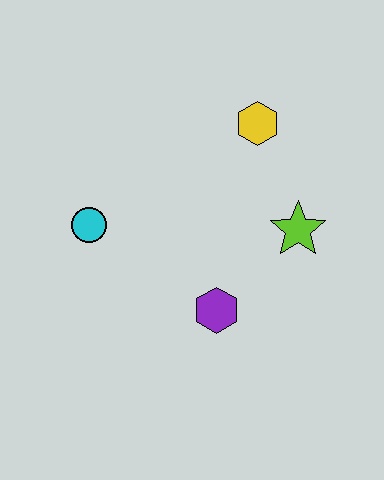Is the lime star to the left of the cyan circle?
No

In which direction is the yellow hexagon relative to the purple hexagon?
The yellow hexagon is above the purple hexagon.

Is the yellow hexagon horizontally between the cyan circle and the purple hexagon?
No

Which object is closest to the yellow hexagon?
The lime star is closest to the yellow hexagon.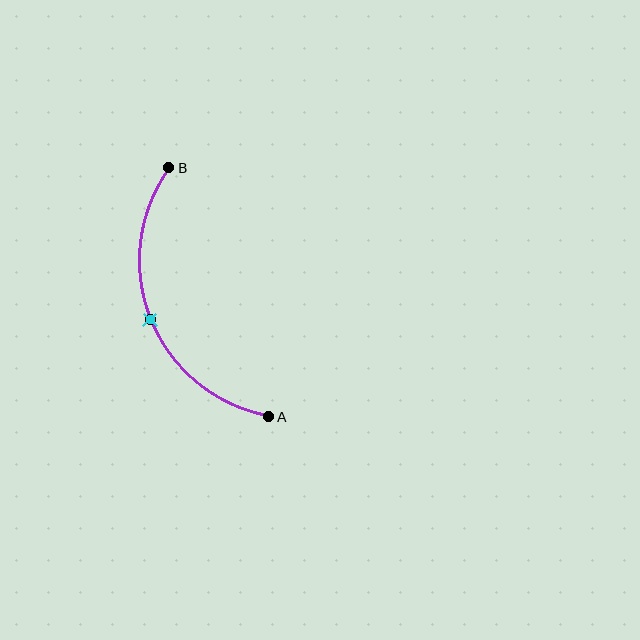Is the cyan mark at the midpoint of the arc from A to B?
Yes. The cyan mark lies on the arc at equal arc-length from both A and B — it is the arc midpoint.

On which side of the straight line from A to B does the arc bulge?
The arc bulges to the left of the straight line connecting A and B.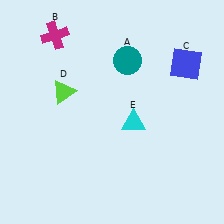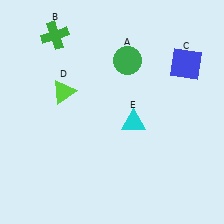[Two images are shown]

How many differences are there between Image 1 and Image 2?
There are 2 differences between the two images.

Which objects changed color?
A changed from teal to green. B changed from magenta to green.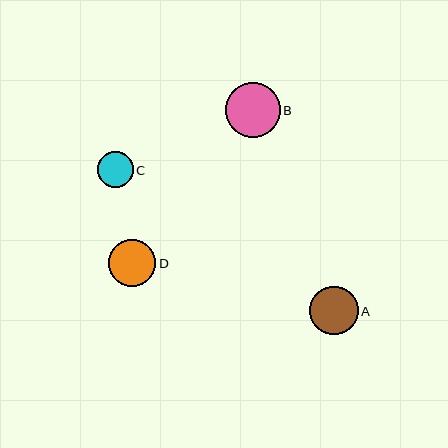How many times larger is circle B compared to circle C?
Circle B is approximately 1.5 times the size of circle C.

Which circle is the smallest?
Circle C is the smallest with a size of approximately 36 pixels.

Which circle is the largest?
Circle B is the largest with a size of approximately 55 pixels.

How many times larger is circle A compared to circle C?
Circle A is approximately 1.4 times the size of circle C.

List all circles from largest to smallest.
From largest to smallest: B, A, D, C.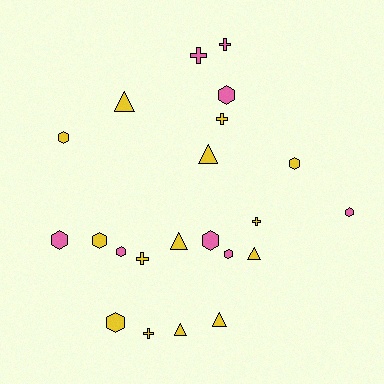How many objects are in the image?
There are 22 objects.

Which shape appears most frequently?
Hexagon, with 10 objects.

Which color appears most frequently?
Yellow, with 14 objects.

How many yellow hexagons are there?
There are 4 yellow hexagons.